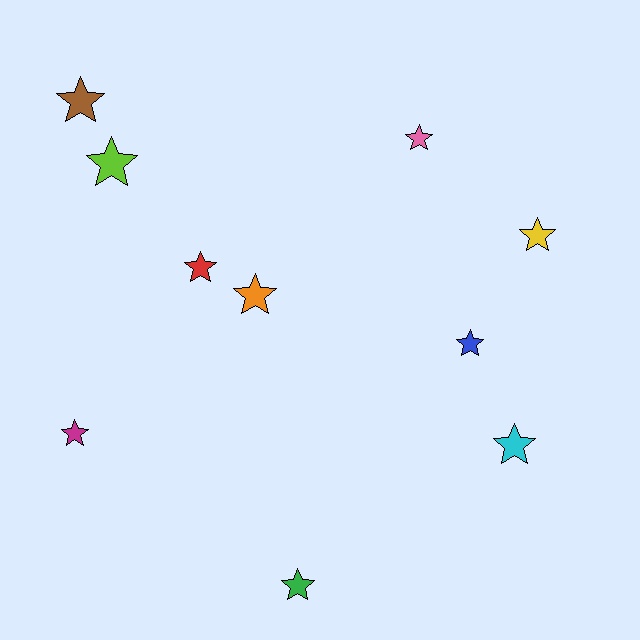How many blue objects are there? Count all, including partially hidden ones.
There is 1 blue object.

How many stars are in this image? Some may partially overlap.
There are 10 stars.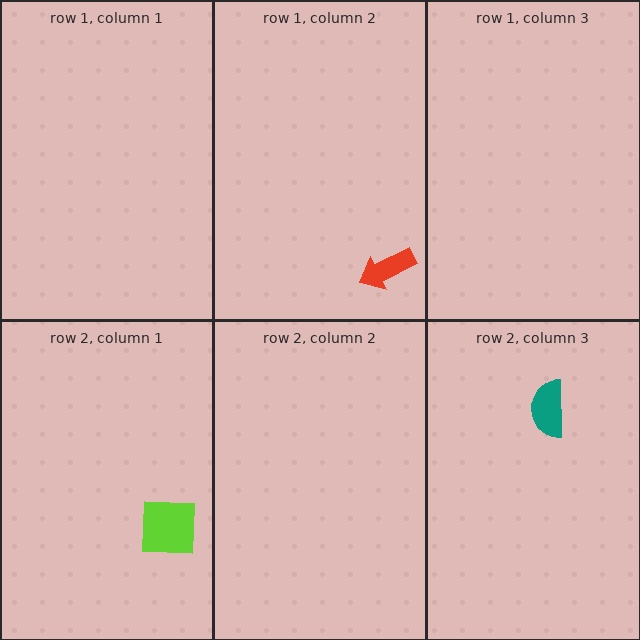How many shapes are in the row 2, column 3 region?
1.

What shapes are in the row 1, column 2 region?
The red arrow.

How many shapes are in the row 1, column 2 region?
1.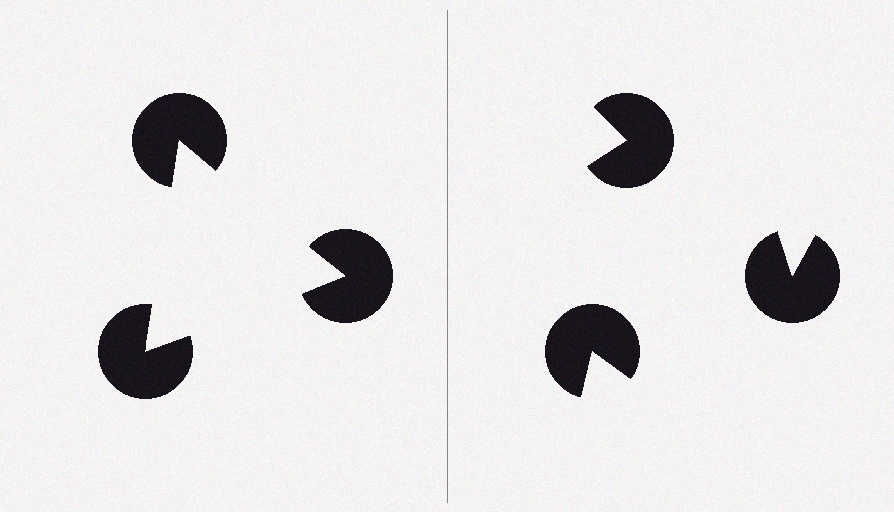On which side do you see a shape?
An illusory triangle appears on the left side. On the right side the wedge cuts are rotated, so no coherent shape forms.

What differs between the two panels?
The pac-man discs are positioned identically on both sides; only the wedge orientations differ. On the left they align to a triangle; on the right they are misaligned.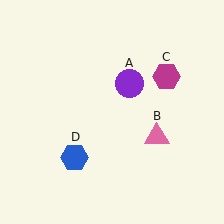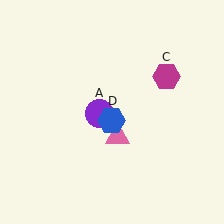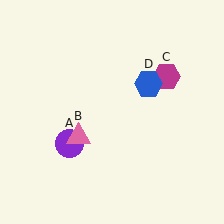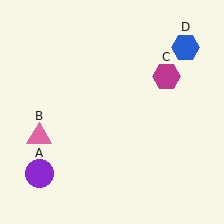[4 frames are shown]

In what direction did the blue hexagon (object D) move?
The blue hexagon (object D) moved up and to the right.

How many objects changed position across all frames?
3 objects changed position: purple circle (object A), pink triangle (object B), blue hexagon (object D).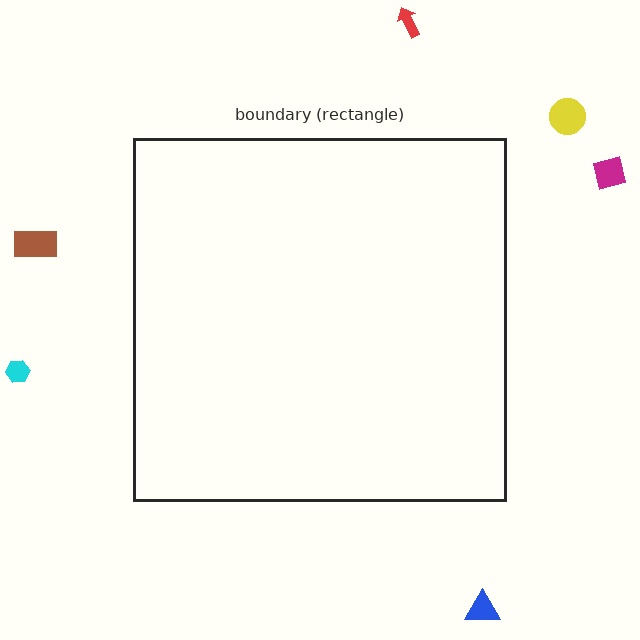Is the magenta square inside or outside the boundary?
Outside.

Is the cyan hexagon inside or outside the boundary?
Outside.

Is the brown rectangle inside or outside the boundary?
Outside.